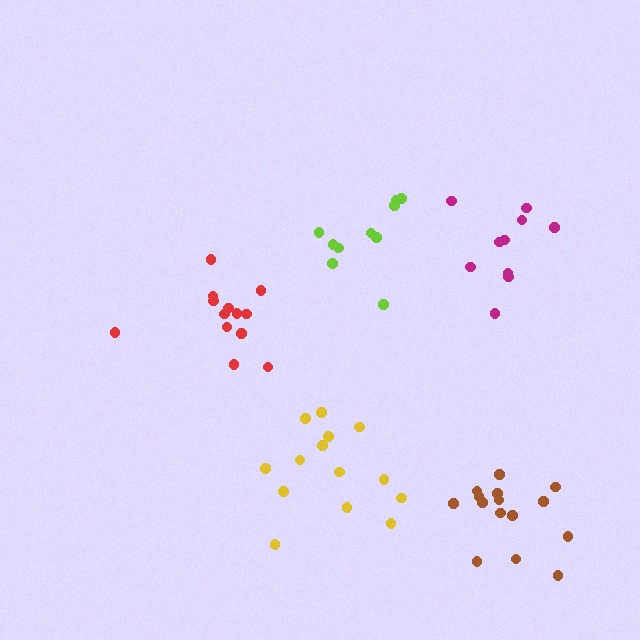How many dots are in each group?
Group 1: 10 dots, Group 2: 15 dots, Group 3: 14 dots, Group 4: 13 dots, Group 5: 10 dots (62 total).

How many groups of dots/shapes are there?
There are 5 groups.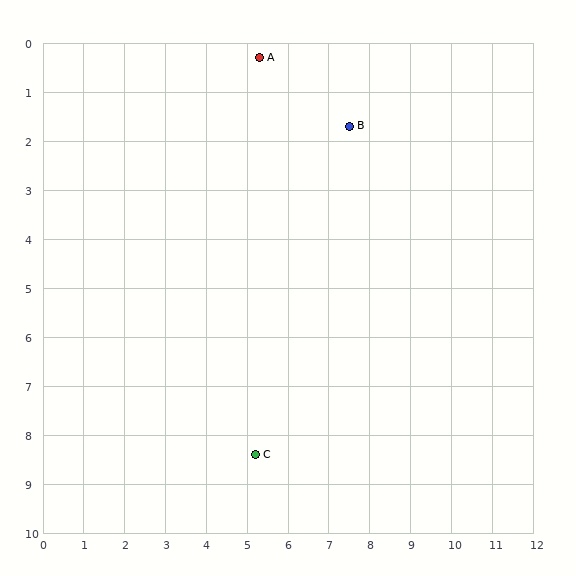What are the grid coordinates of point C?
Point C is at approximately (5.2, 8.4).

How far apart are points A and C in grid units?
Points A and C are about 8.1 grid units apart.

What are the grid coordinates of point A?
Point A is at approximately (5.3, 0.3).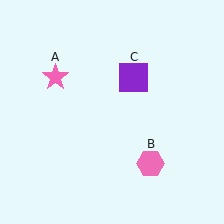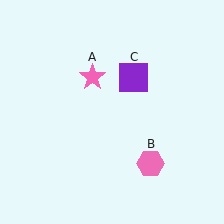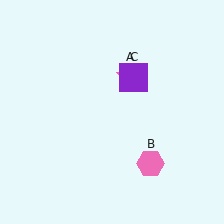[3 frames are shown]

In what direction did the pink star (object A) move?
The pink star (object A) moved right.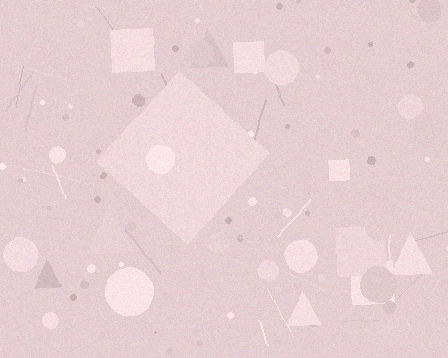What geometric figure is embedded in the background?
A diamond is embedded in the background.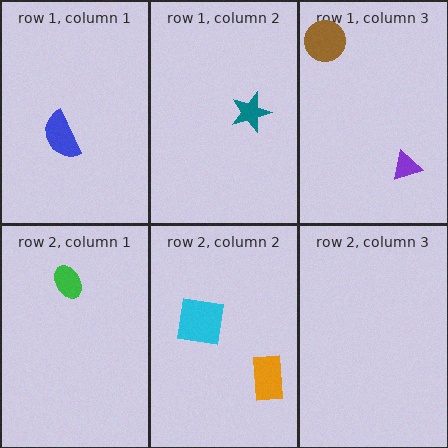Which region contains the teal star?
The row 1, column 2 region.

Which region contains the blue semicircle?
The row 1, column 1 region.